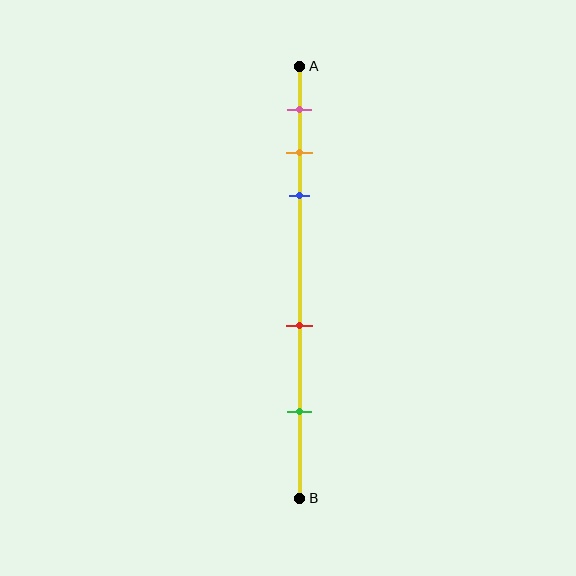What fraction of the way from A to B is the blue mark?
The blue mark is approximately 30% (0.3) of the way from A to B.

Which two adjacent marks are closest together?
The orange and blue marks are the closest adjacent pair.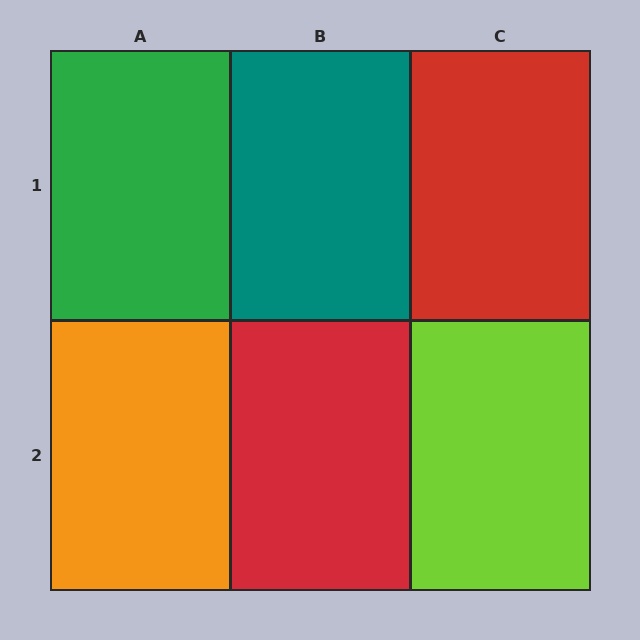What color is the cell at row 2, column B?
Red.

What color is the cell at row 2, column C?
Lime.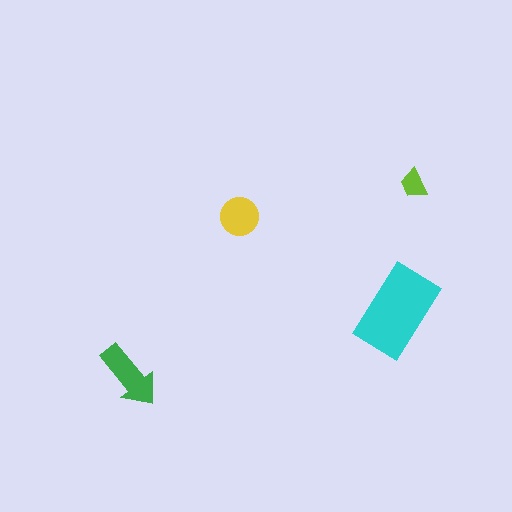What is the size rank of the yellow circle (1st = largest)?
3rd.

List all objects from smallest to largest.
The lime trapezoid, the yellow circle, the green arrow, the cyan rectangle.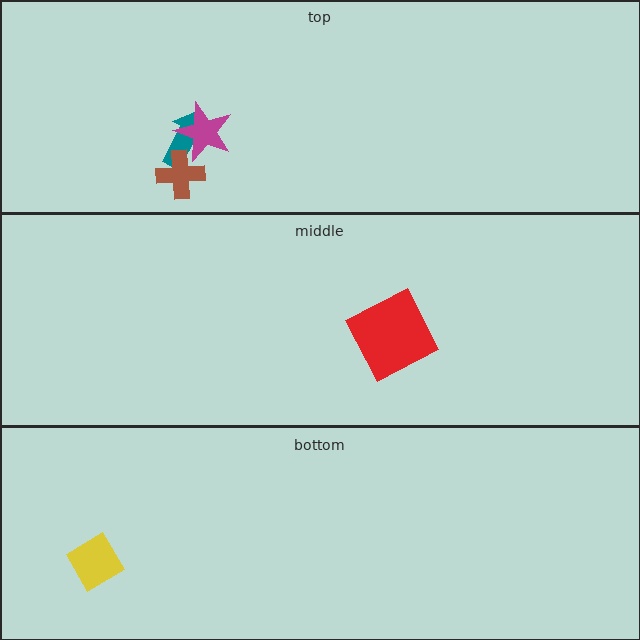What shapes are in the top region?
The teal arrow, the brown cross, the magenta star.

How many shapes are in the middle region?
1.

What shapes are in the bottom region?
The yellow diamond.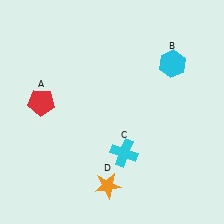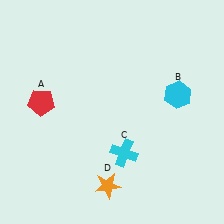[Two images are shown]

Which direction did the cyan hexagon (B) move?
The cyan hexagon (B) moved down.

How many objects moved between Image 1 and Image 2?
1 object moved between the two images.